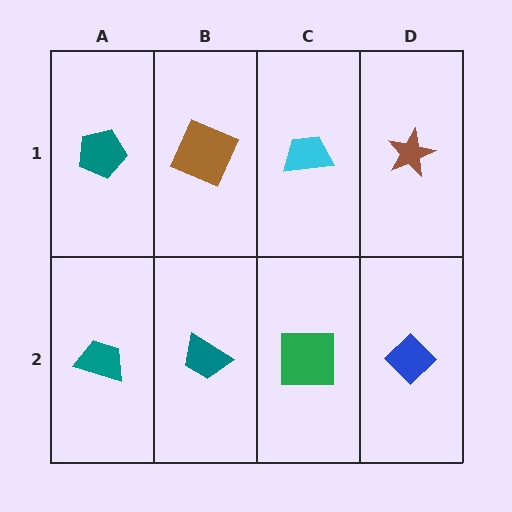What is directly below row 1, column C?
A green square.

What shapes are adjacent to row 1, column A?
A teal trapezoid (row 2, column A), a brown square (row 1, column B).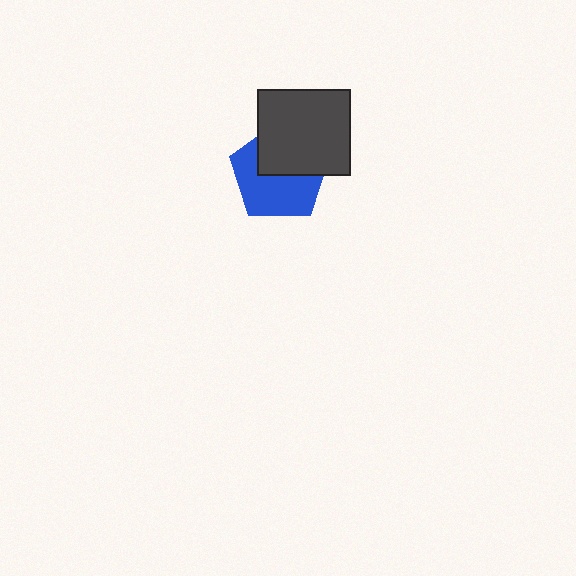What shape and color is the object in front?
The object in front is a dark gray rectangle.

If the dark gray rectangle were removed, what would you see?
You would see the complete blue pentagon.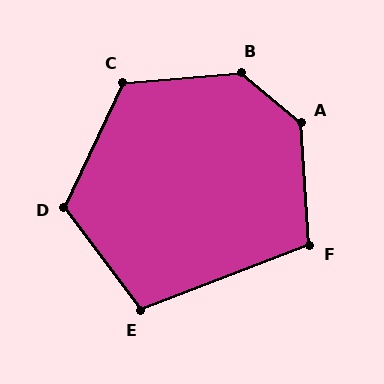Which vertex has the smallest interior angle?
E, at approximately 106 degrees.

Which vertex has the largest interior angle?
B, at approximately 135 degrees.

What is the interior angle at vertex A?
Approximately 134 degrees (obtuse).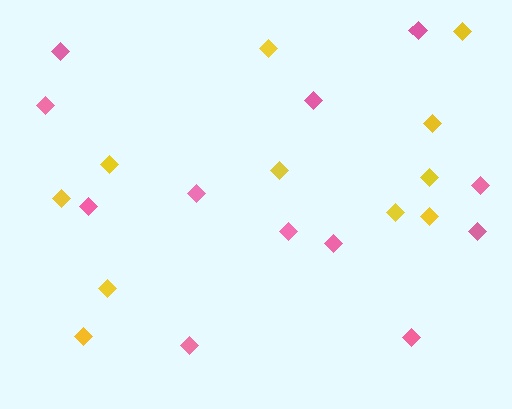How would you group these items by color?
There are 2 groups: one group of pink diamonds (12) and one group of yellow diamonds (11).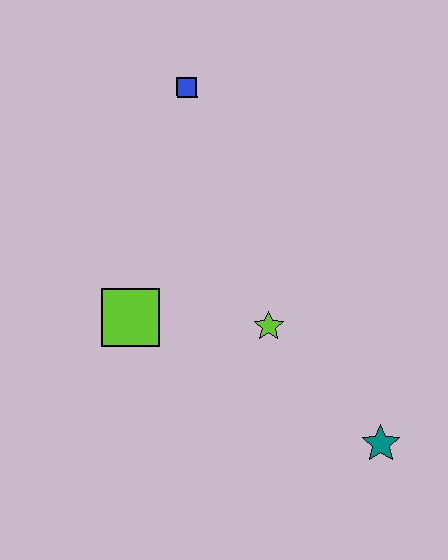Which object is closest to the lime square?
The lime star is closest to the lime square.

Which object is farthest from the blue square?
The teal star is farthest from the blue square.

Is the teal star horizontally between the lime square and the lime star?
No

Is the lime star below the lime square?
Yes